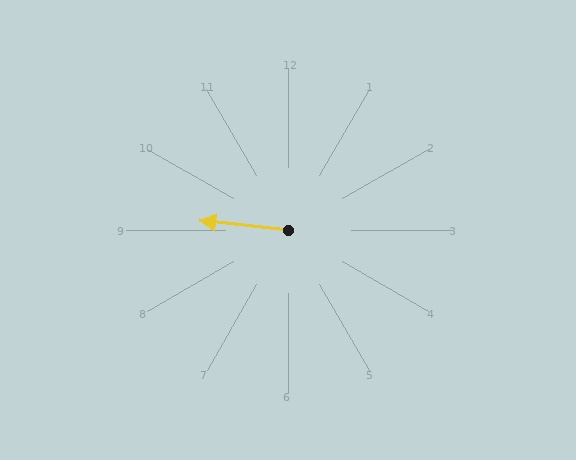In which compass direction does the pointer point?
West.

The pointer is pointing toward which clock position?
Roughly 9 o'clock.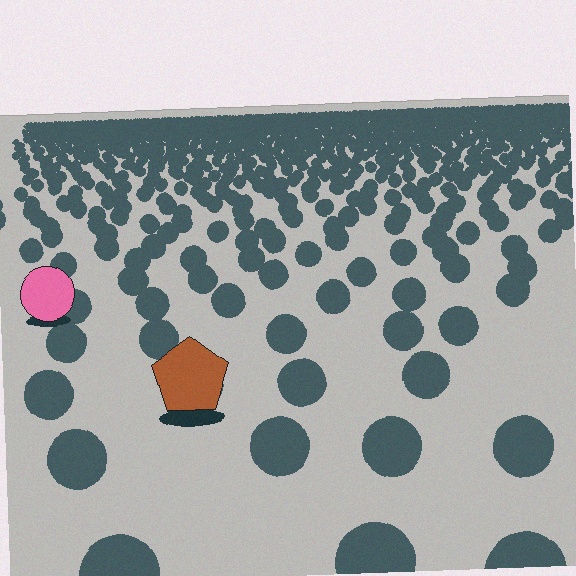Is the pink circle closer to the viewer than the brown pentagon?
No. The brown pentagon is closer — you can tell from the texture gradient: the ground texture is coarser near it.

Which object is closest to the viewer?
The brown pentagon is closest. The texture marks near it are larger and more spread out.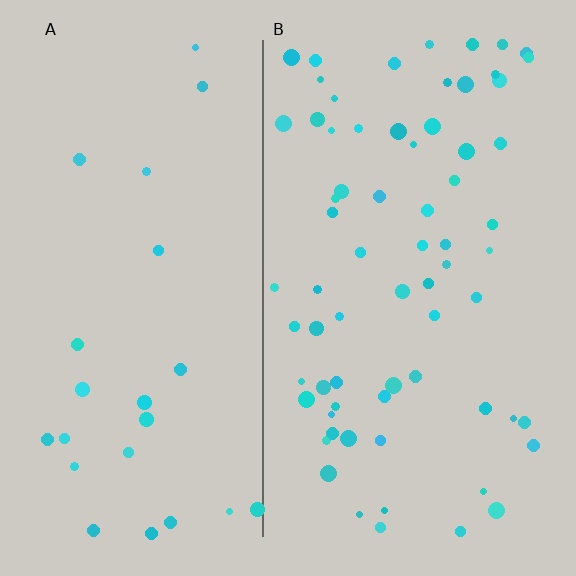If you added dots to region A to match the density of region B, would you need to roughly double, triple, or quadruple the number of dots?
Approximately triple.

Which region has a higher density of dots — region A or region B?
B (the right).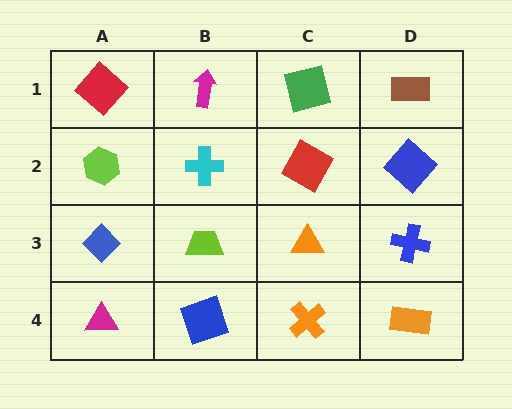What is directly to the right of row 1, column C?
A brown rectangle.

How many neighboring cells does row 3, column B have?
4.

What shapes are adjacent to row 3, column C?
A red square (row 2, column C), an orange cross (row 4, column C), a lime trapezoid (row 3, column B), a blue cross (row 3, column D).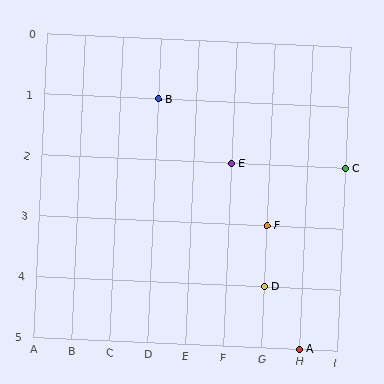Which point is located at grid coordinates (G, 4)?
Point D is at (G, 4).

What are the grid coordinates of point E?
Point E is at grid coordinates (F, 2).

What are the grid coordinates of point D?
Point D is at grid coordinates (G, 4).